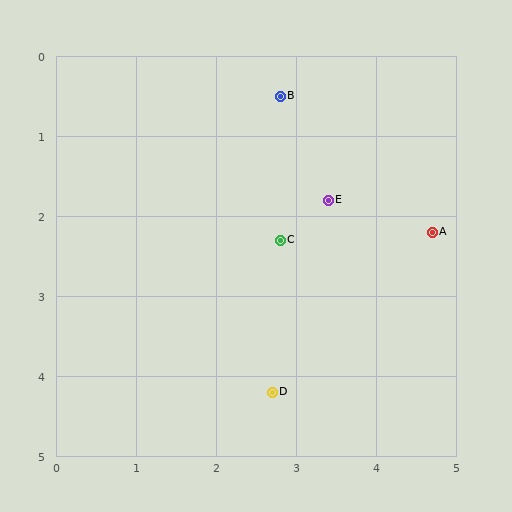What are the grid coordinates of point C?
Point C is at approximately (2.8, 2.3).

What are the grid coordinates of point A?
Point A is at approximately (4.7, 2.2).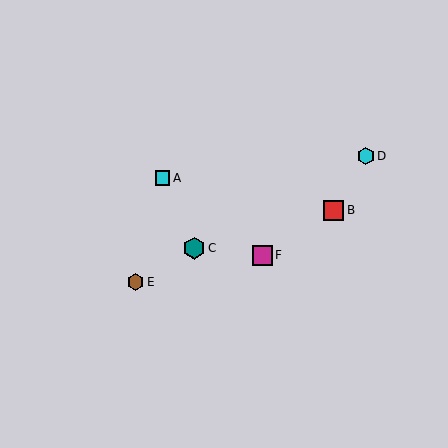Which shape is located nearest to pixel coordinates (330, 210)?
The red square (labeled B) at (334, 210) is nearest to that location.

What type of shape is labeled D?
Shape D is a cyan hexagon.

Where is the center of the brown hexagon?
The center of the brown hexagon is at (136, 282).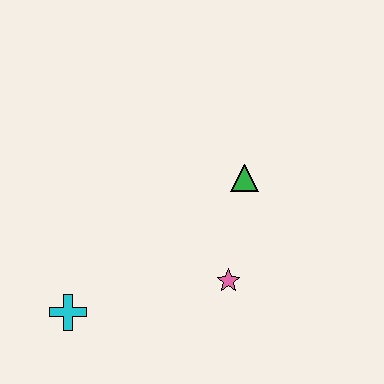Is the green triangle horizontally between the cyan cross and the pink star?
No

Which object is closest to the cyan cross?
The pink star is closest to the cyan cross.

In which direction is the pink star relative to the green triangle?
The pink star is below the green triangle.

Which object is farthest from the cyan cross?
The green triangle is farthest from the cyan cross.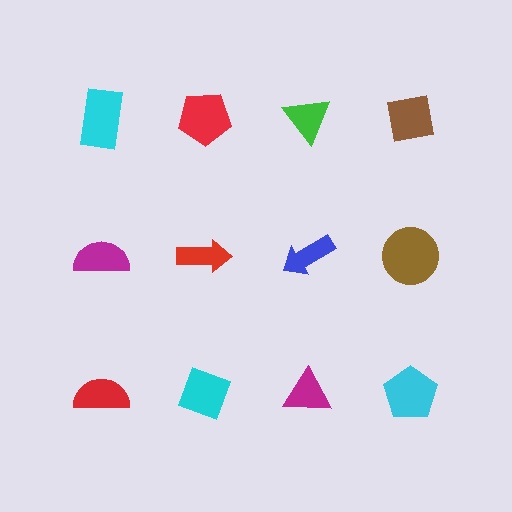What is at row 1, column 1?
A cyan rectangle.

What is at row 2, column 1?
A magenta semicircle.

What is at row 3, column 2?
A cyan diamond.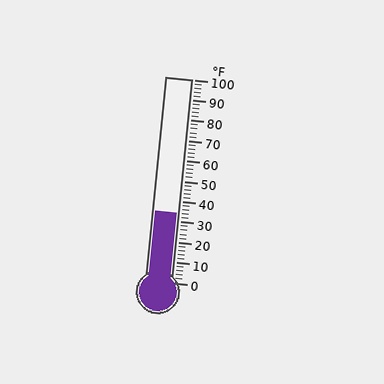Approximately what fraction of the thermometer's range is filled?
The thermometer is filled to approximately 35% of its range.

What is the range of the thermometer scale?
The thermometer scale ranges from 0°F to 100°F.